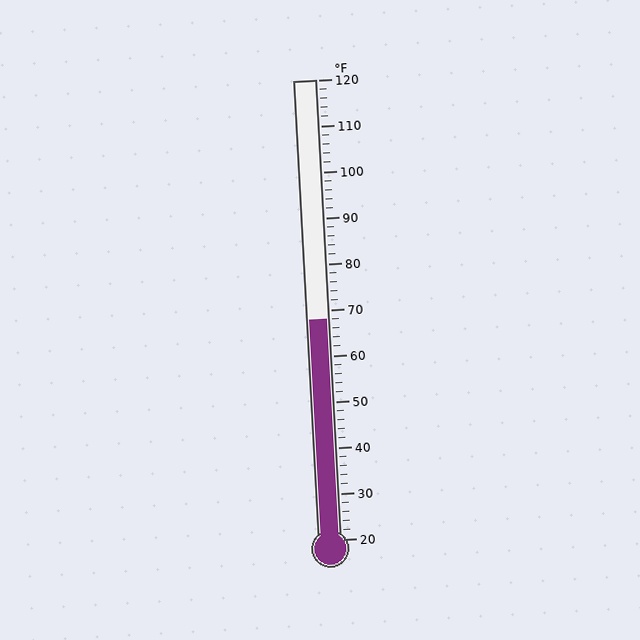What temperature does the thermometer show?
The thermometer shows approximately 68°F.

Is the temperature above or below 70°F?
The temperature is below 70°F.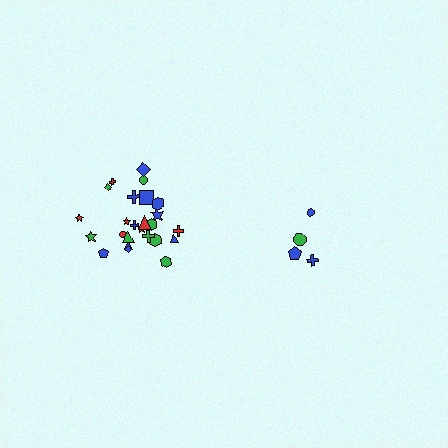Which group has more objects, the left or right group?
The left group.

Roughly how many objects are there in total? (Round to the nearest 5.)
Roughly 30 objects in total.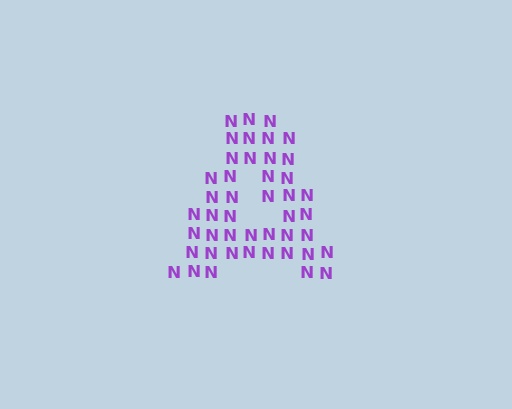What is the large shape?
The large shape is the letter A.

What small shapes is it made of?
It is made of small letter N's.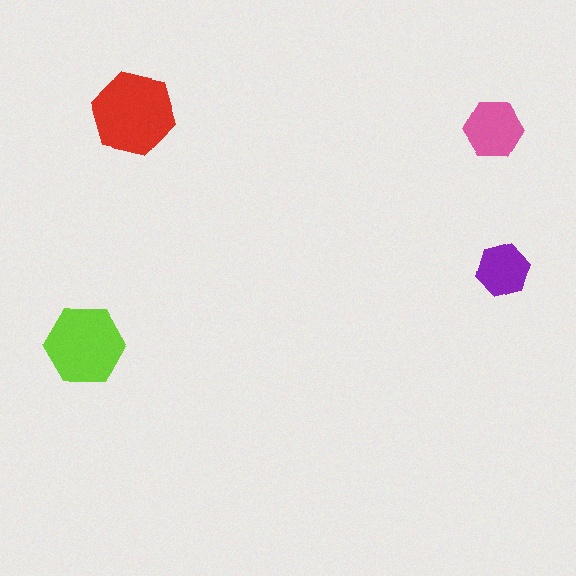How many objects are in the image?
There are 4 objects in the image.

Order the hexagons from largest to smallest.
the red one, the lime one, the pink one, the purple one.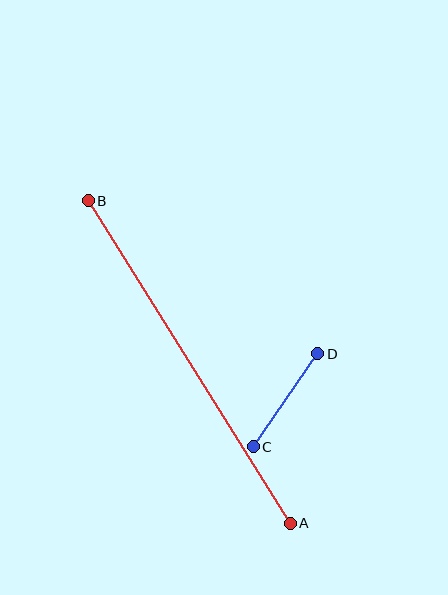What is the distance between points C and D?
The distance is approximately 113 pixels.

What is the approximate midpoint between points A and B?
The midpoint is at approximately (189, 362) pixels.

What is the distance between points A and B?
The distance is approximately 381 pixels.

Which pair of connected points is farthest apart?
Points A and B are farthest apart.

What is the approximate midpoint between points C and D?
The midpoint is at approximately (285, 400) pixels.